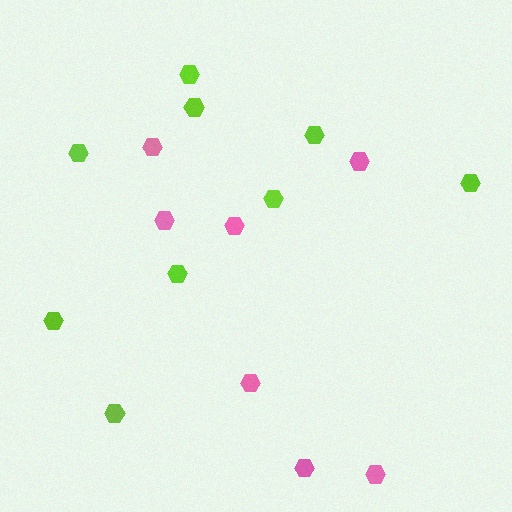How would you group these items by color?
There are 2 groups: one group of lime hexagons (9) and one group of pink hexagons (7).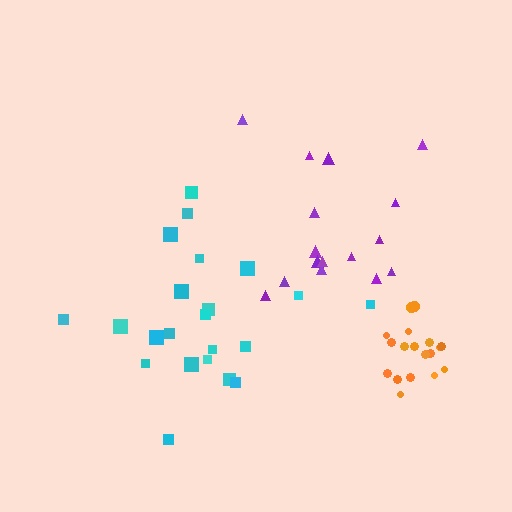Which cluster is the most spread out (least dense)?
Purple.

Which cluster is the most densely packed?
Orange.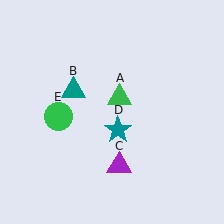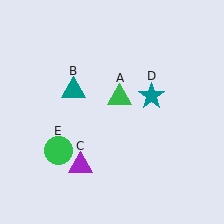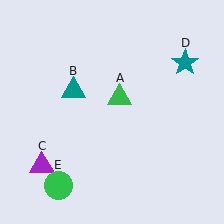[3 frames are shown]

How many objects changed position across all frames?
3 objects changed position: purple triangle (object C), teal star (object D), green circle (object E).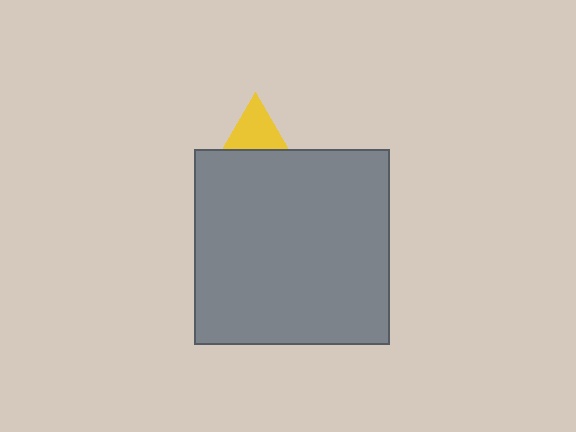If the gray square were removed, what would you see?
You would see the complete yellow triangle.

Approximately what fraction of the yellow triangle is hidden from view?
Roughly 64% of the yellow triangle is hidden behind the gray square.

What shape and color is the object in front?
The object in front is a gray square.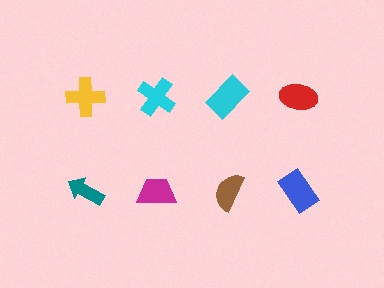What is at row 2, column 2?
A magenta trapezoid.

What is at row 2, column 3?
A brown semicircle.